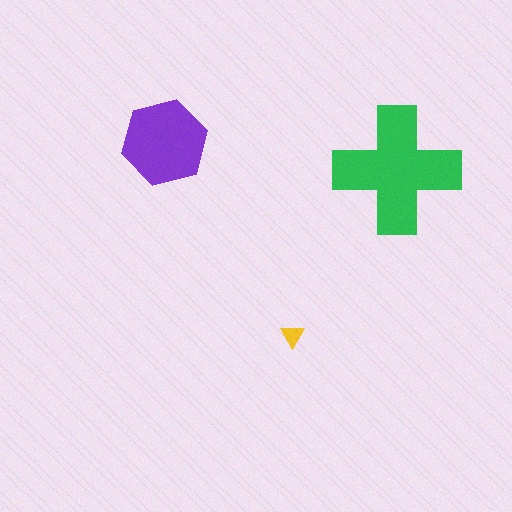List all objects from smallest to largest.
The yellow triangle, the purple hexagon, the green cross.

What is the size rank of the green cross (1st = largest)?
1st.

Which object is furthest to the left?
The purple hexagon is leftmost.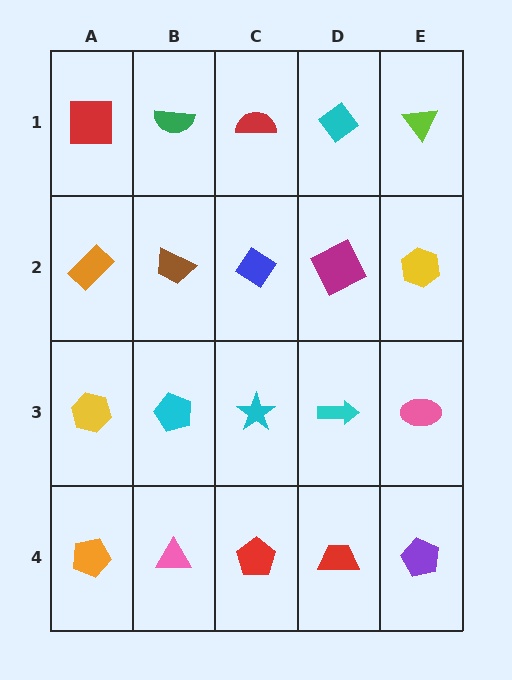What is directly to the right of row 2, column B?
A blue diamond.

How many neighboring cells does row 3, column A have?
3.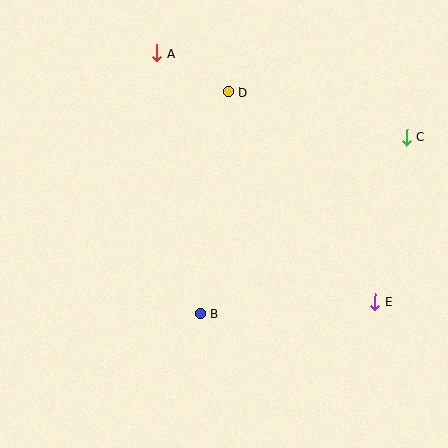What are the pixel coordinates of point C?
Point C is at (406, 137).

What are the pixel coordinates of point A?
Point A is at (157, 53).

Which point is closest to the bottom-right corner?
Point E is closest to the bottom-right corner.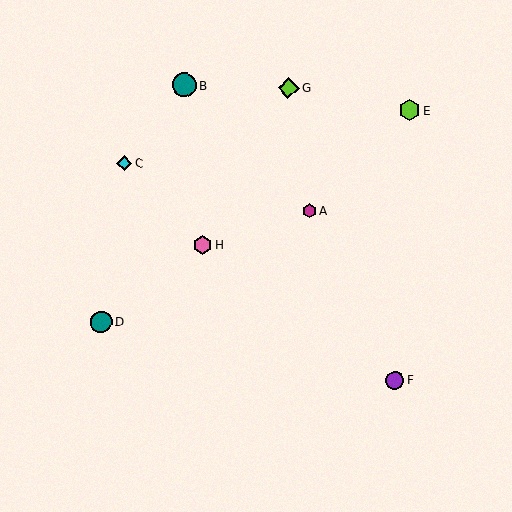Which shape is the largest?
The teal circle (labeled B) is the largest.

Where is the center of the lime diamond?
The center of the lime diamond is at (288, 88).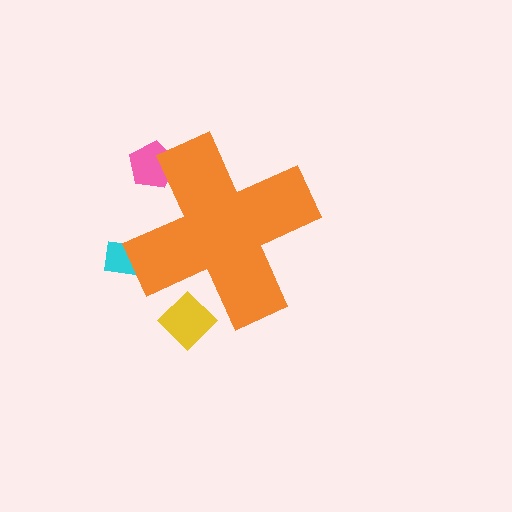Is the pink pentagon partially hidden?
Yes, the pink pentagon is partially hidden behind the orange cross.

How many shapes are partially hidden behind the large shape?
3 shapes are partially hidden.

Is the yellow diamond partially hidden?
Yes, the yellow diamond is partially hidden behind the orange cross.